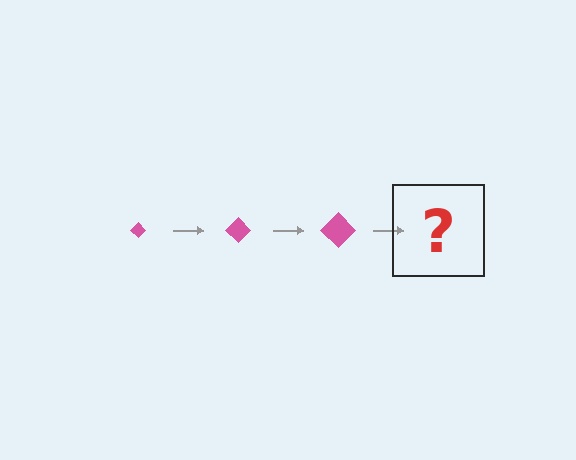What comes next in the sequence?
The next element should be a pink diamond, larger than the previous one.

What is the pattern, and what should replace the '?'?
The pattern is that the diamond gets progressively larger each step. The '?' should be a pink diamond, larger than the previous one.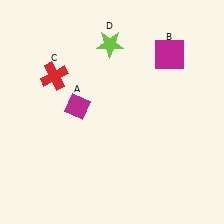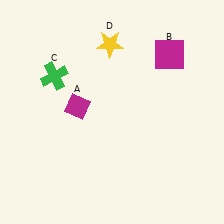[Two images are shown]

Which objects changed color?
C changed from red to green. D changed from lime to yellow.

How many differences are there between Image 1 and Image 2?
There are 2 differences between the two images.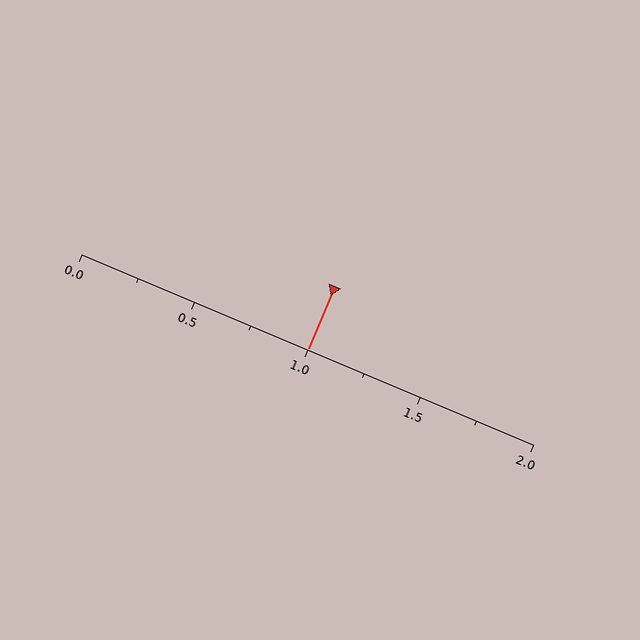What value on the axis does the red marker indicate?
The marker indicates approximately 1.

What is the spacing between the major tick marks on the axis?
The major ticks are spaced 0.5 apart.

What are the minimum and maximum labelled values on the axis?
The axis runs from 0.0 to 2.0.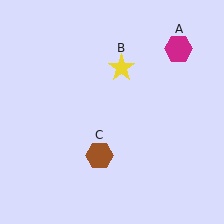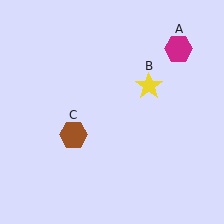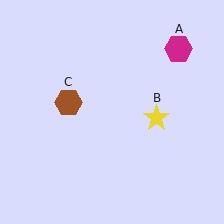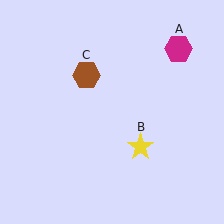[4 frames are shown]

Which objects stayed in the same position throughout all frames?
Magenta hexagon (object A) remained stationary.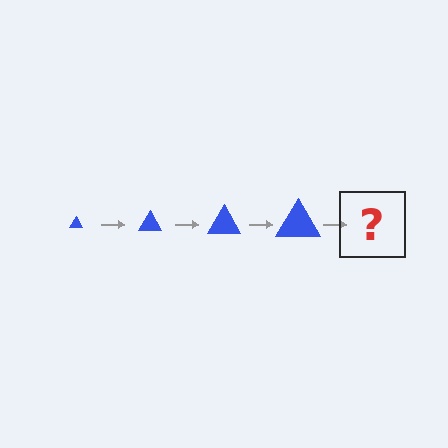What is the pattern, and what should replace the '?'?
The pattern is that the triangle gets progressively larger each step. The '?' should be a blue triangle, larger than the previous one.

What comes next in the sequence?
The next element should be a blue triangle, larger than the previous one.